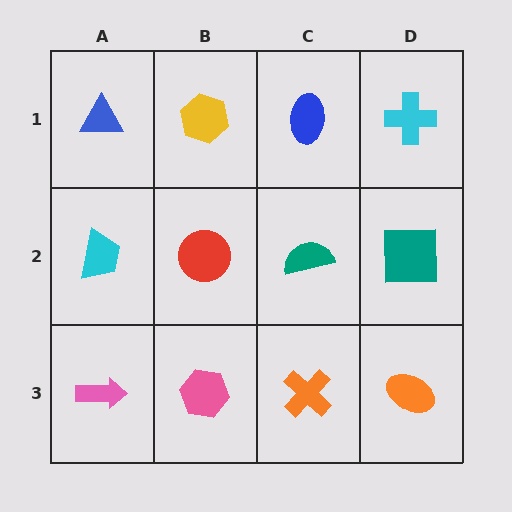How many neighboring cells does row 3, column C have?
3.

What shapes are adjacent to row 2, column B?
A yellow hexagon (row 1, column B), a pink hexagon (row 3, column B), a cyan trapezoid (row 2, column A), a teal semicircle (row 2, column C).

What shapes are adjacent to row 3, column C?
A teal semicircle (row 2, column C), a pink hexagon (row 3, column B), an orange ellipse (row 3, column D).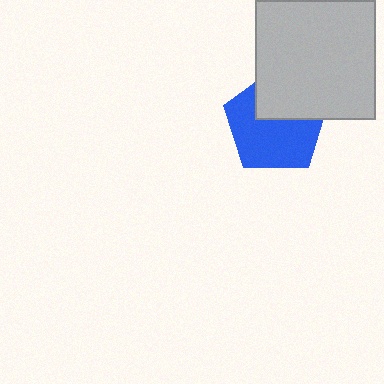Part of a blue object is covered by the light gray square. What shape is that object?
It is a pentagon.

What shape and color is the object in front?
The object in front is a light gray square.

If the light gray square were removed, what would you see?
You would see the complete blue pentagon.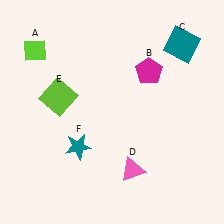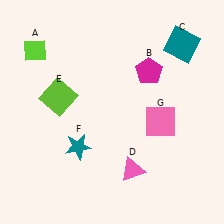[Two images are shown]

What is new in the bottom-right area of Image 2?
A pink square (G) was added in the bottom-right area of Image 2.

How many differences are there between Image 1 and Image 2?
There is 1 difference between the two images.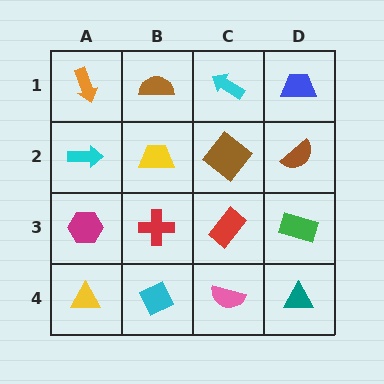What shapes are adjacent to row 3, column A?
A cyan arrow (row 2, column A), a yellow triangle (row 4, column A), a red cross (row 3, column B).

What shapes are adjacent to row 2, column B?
A brown semicircle (row 1, column B), a red cross (row 3, column B), a cyan arrow (row 2, column A), a brown diamond (row 2, column C).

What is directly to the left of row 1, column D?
A cyan arrow.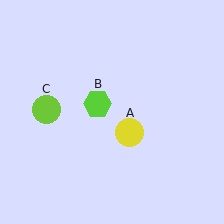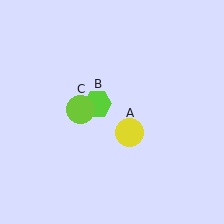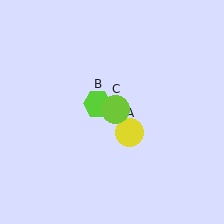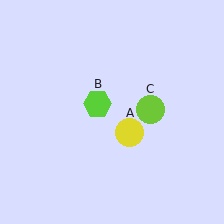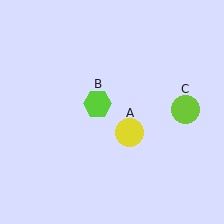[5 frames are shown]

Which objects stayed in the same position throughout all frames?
Yellow circle (object A) and lime hexagon (object B) remained stationary.